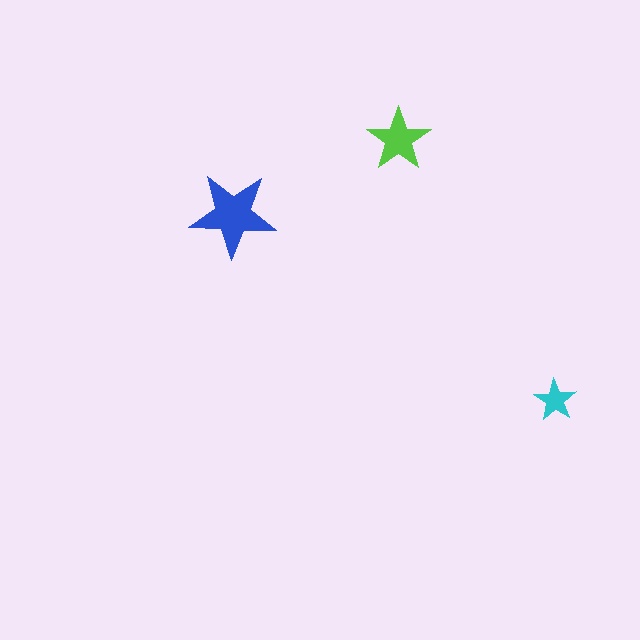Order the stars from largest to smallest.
the blue one, the lime one, the cyan one.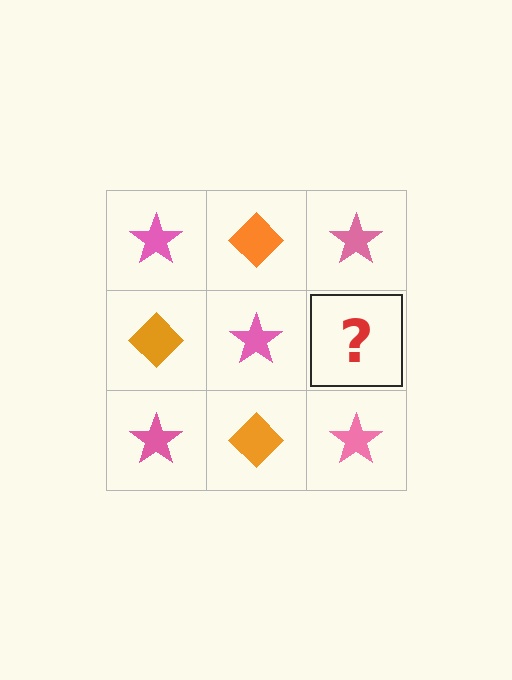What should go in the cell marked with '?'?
The missing cell should contain an orange diamond.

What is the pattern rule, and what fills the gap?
The rule is that it alternates pink star and orange diamond in a checkerboard pattern. The gap should be filled with an orange diamond.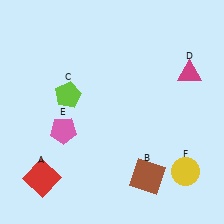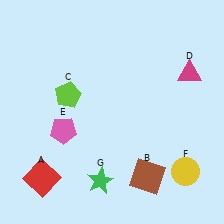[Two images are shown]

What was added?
A green star (G) was added in Image 2.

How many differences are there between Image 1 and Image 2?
There is 1 difference between the two images.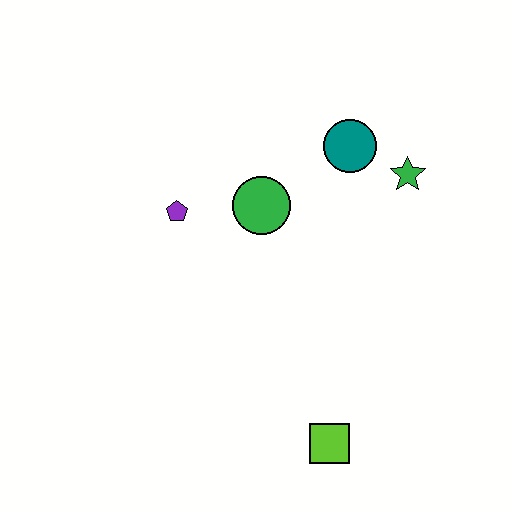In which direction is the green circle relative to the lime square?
The green circle is above the lime square.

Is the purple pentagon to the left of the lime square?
Yes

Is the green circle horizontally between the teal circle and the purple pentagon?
Yes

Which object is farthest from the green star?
The lime square is farthest from the green star.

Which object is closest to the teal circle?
The green star is closest to the teal circle.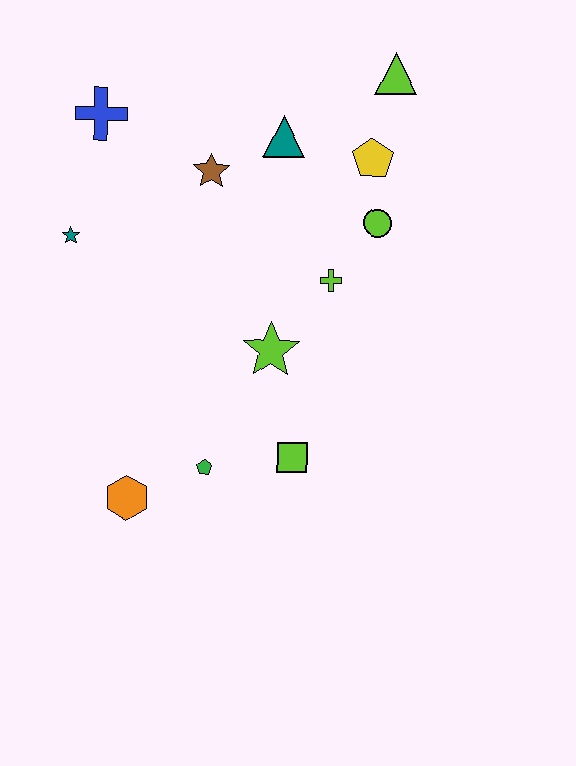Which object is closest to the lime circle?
The yellow pentagon is closest to the lime circle.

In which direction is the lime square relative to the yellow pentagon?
The lime square is below the yellow pentagon.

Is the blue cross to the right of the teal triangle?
No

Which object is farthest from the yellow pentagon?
The orange hexagon is farthest from the yellow pentagon.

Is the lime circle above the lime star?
Yes